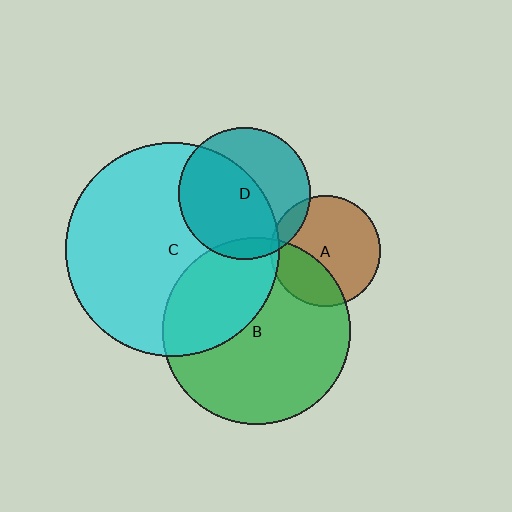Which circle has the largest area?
Circle C (cyan).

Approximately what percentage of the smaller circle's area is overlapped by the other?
Approximately 10%.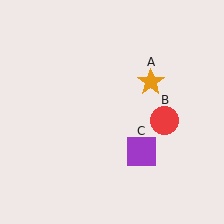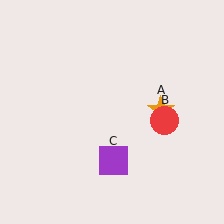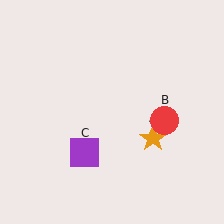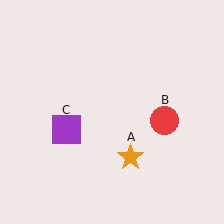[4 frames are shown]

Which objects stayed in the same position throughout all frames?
Red circle (object B) remained stationary.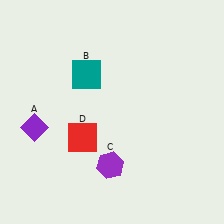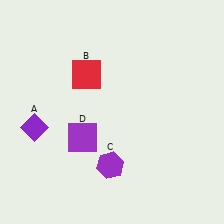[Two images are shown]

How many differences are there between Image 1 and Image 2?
There are 2 differences between the two images.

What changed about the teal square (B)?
In Image 1, B is teal. In Image 2, it changed to red.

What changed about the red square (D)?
In Image 1, D is red. In Image 2, it changed to purple.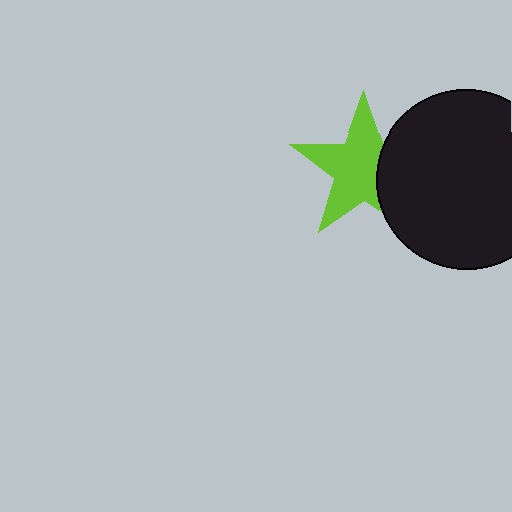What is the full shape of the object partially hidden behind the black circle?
The partially hidden object is a lime star.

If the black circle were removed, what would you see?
You would see the complete lime star.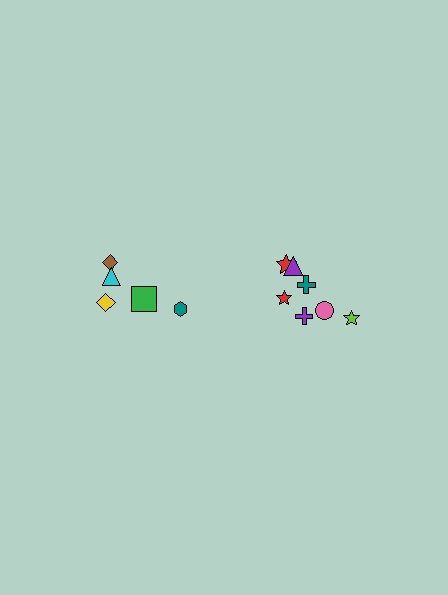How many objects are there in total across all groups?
There are 12 objects.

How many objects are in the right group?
There are 7 objects.